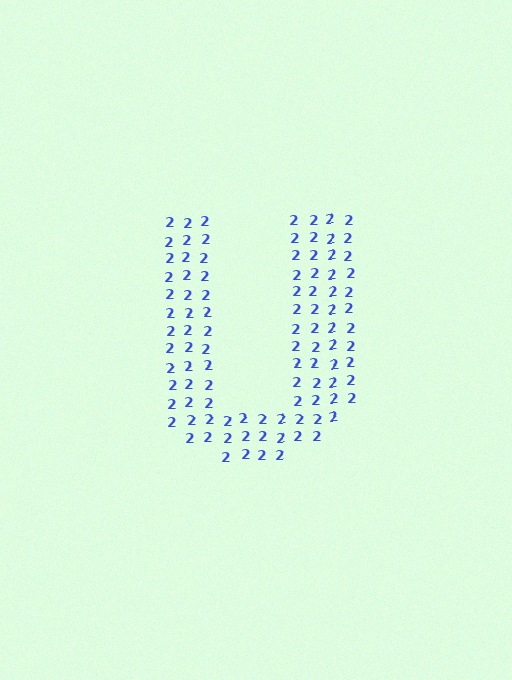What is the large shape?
The large shape is the letter U.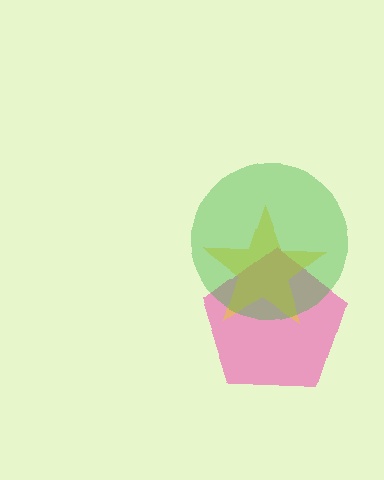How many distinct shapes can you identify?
There are 3 distinct shapes: a pink pentagon, a yellow star, a green circle.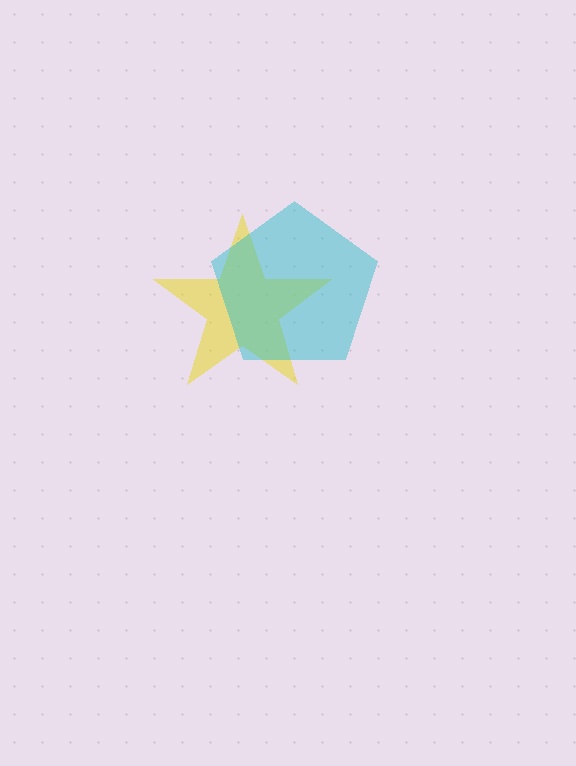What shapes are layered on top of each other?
The layered shapes are: a yellow star, a cyan pentagon.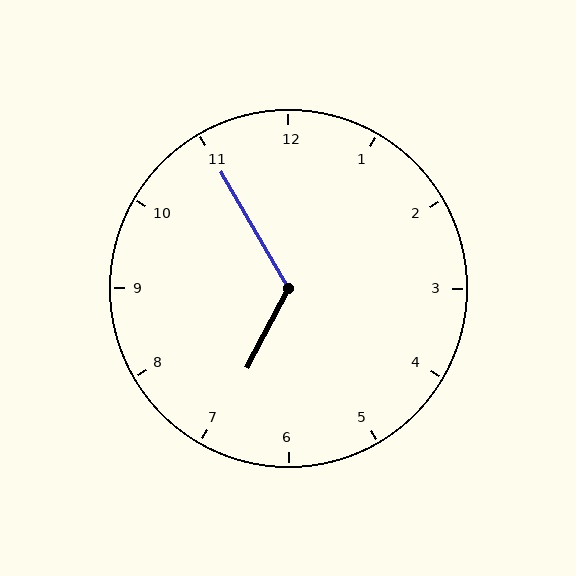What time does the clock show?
6:55.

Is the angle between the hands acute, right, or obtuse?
It is obtuse.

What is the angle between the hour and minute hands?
Approximately 122 degrees.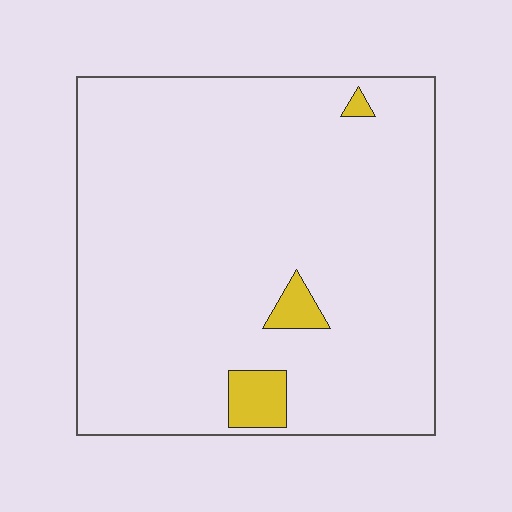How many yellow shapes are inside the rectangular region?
3.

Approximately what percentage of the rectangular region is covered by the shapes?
Approximately 5%.